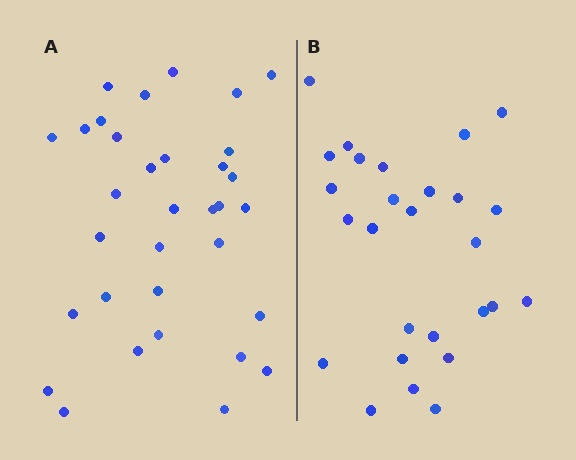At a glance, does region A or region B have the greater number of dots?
Region A (the left region) has more dots.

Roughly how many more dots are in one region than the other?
Region A has about 6 more dots than region B.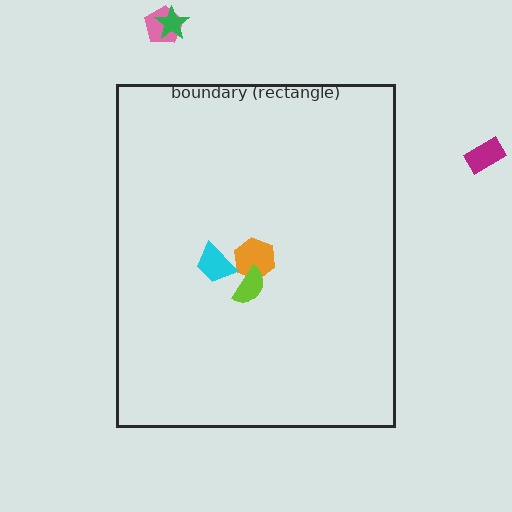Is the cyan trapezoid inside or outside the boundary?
Inside.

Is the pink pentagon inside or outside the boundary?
Outside.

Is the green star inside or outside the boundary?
Outside.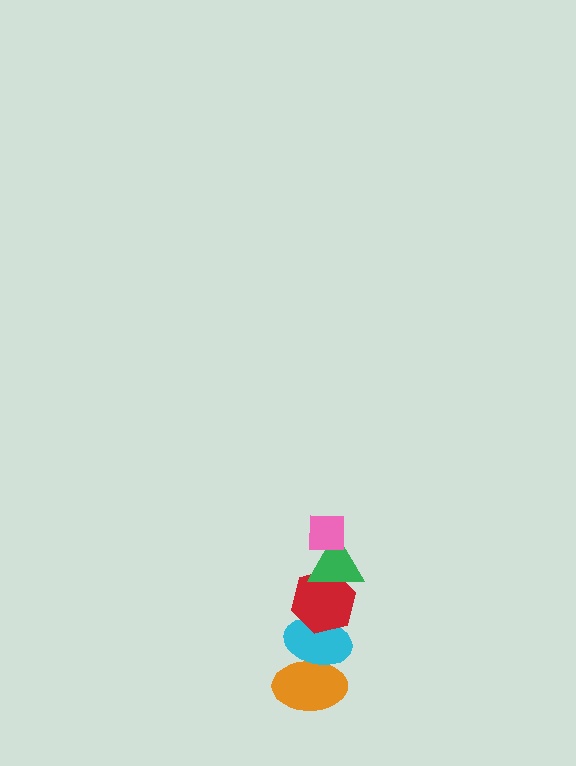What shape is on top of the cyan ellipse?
The red hexagon is on top of the cyan ellipse.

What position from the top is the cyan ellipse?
The cyan ellipse is 4th from the top.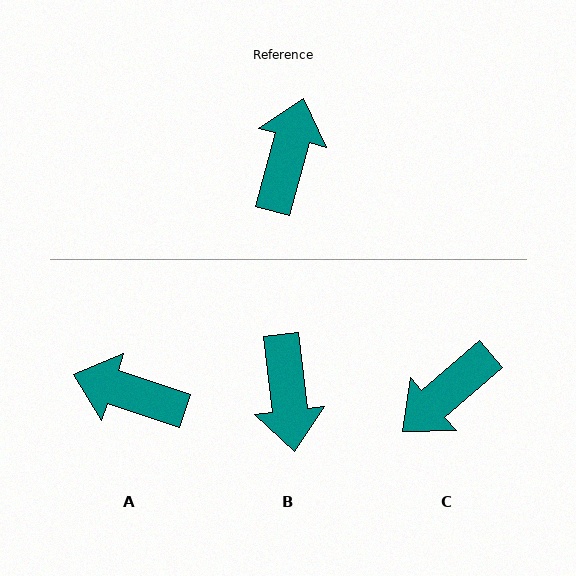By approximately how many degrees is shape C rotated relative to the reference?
Approximately 147 degrees counter-clockwise.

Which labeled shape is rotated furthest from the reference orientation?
B, about 158 degrees away.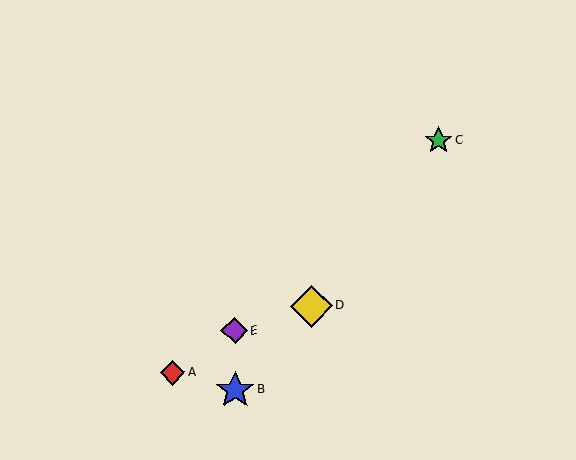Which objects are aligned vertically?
Objects B, E are aligned vertically.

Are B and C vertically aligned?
No, B is at x≈235 and C is at x≈438.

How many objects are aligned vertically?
2 objects (B, E) are aligned vertically.